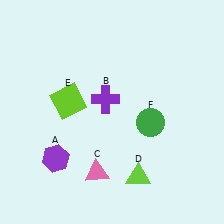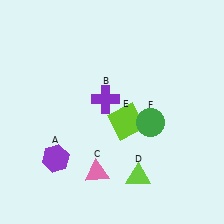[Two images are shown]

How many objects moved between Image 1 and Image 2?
1 object moved between the two images.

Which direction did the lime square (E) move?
The lime square (E) moved right.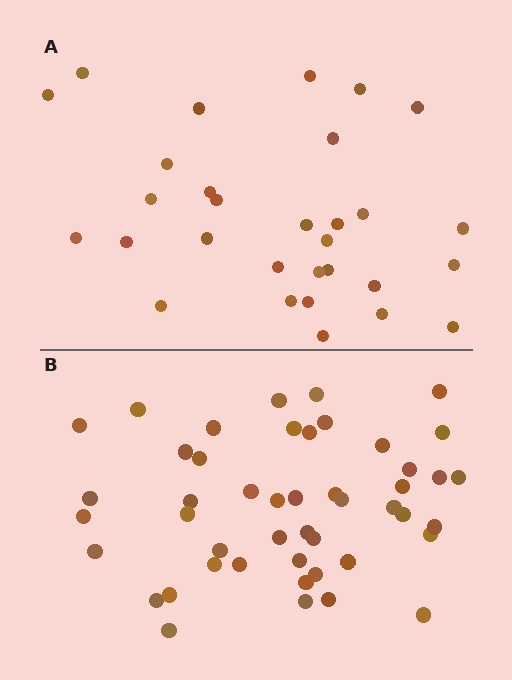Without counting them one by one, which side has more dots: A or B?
Region B (the bottom region) has more dots.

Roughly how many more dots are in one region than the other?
Region B has approximately 15 more dots than region A.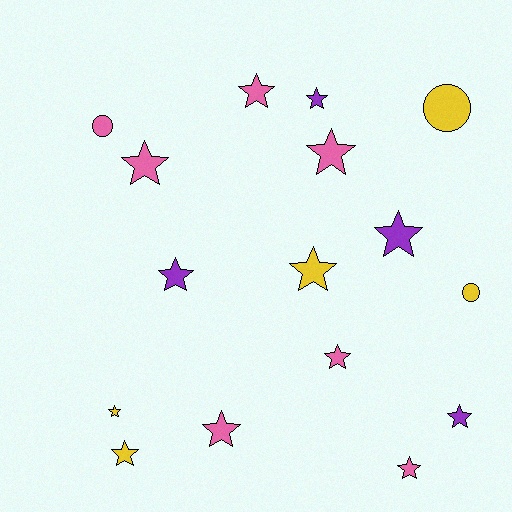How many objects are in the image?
There are 16 objects.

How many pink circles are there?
There is 1 pink circle.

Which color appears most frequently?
Pink, with 7 objects.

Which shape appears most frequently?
Star, with 13 objects.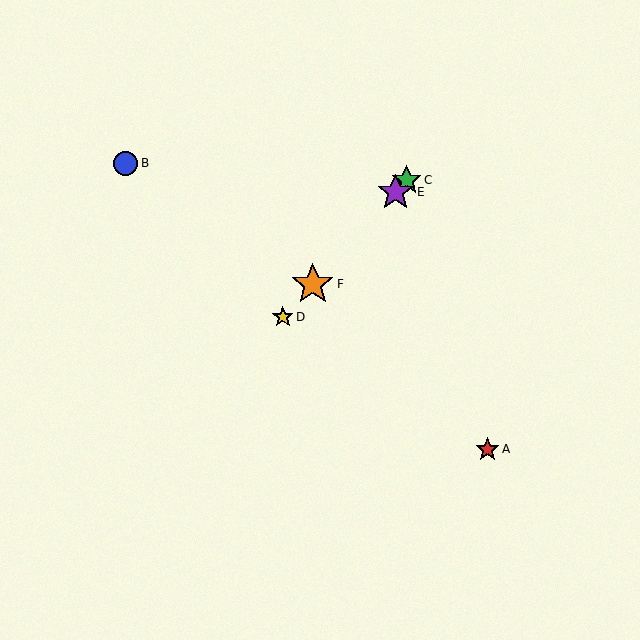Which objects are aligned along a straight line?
Objects C, D, E, F are aligned along a straight line.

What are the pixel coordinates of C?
Object C is at (407, 180).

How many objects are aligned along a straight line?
4 objects (C, D, E, F) are aligned along a straight line.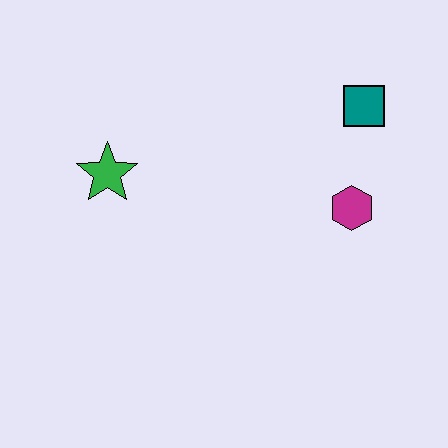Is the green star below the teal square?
Yes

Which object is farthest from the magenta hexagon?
The green star is farthest from the magenta hexagon.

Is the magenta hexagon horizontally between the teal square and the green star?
Yes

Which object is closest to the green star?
The magenta hexagon is closest to the green star.